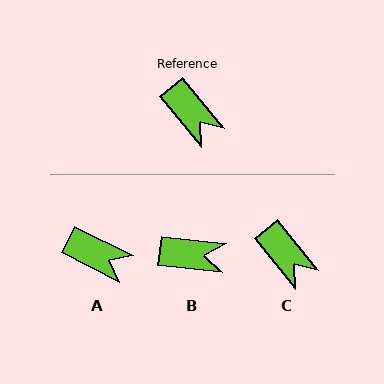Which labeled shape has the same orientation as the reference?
C.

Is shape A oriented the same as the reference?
No, it is off by about 24 degrees.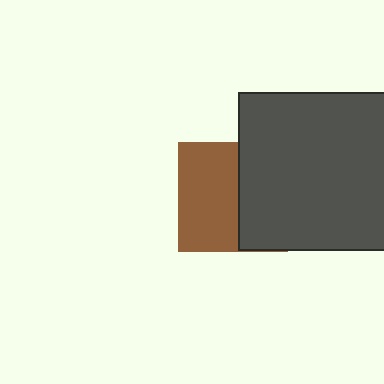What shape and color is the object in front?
The object in front is a dark gray square.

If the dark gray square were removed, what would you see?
You would see the complete brown square.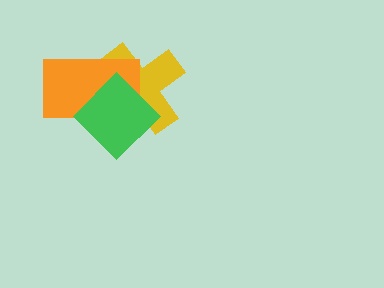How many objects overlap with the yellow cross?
2 objects overlap with the yellow cross.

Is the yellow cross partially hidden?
Yes, it is partially covered by another shape.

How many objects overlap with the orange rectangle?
2 objects overlap with the orange rectangle.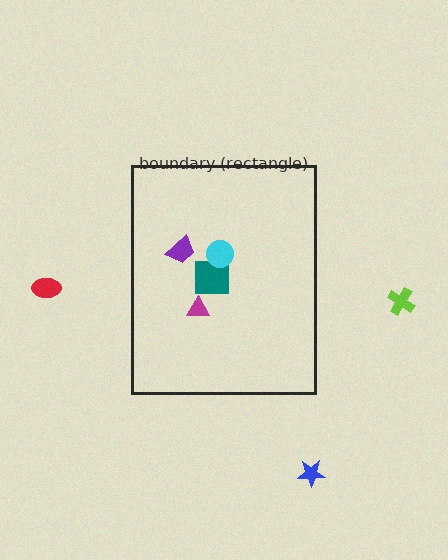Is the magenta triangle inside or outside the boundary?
Inside.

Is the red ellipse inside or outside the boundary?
Outside.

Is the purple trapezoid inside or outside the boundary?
Inside.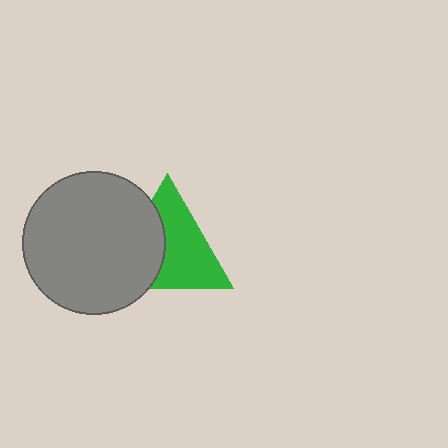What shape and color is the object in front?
The object in front is a gray circle.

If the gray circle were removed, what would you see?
You would see the complete green triangle.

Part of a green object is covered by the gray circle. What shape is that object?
It is a triangle.